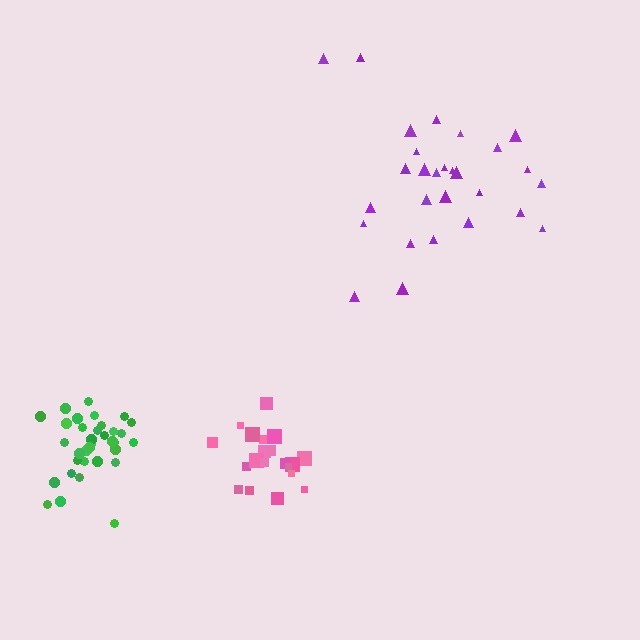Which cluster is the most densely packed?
Green.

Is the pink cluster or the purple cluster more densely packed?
Pink.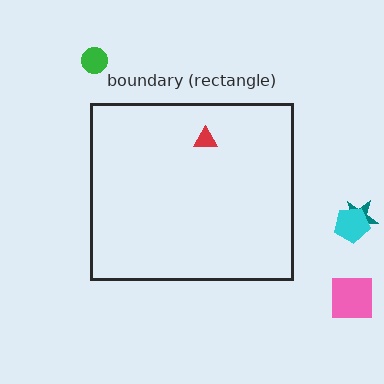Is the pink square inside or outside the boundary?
Outside.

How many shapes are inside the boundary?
1 inside, 4 outside.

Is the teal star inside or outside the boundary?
Outside.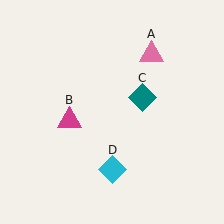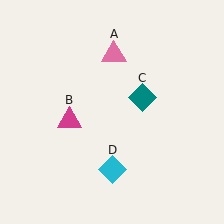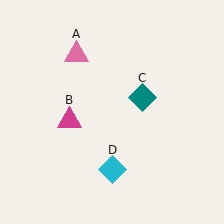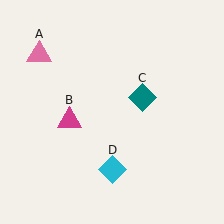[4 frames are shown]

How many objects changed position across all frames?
1 object changed position: pink triangle (object A).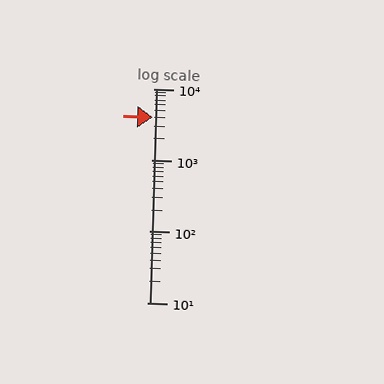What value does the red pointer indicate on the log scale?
The pointer indicates approximately 4000.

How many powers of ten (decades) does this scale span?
The scale spans 3 decades, from 10 to 10000.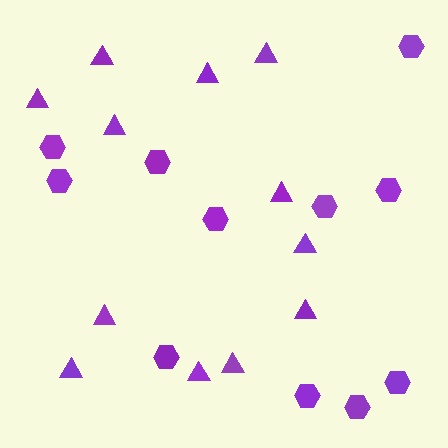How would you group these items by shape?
There are 2 groups: one group of hexagons (11) and one group of triangles (12).